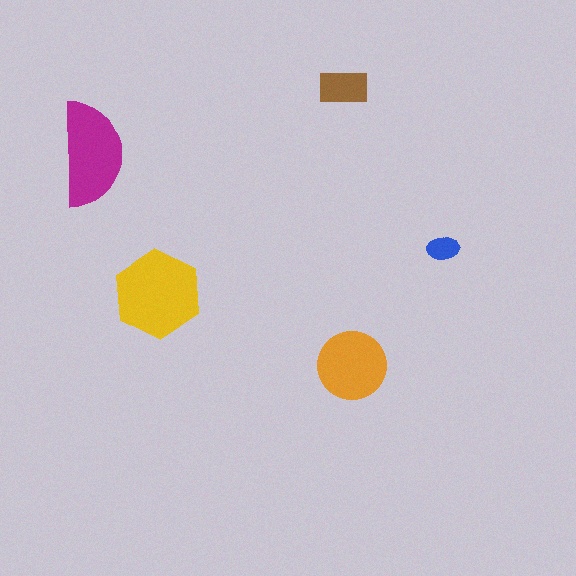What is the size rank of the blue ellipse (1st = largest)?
5th.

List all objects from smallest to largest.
The blue ellipse, the brown rectangle, the orange circle, the magenta semicircle, the yellow hexagon.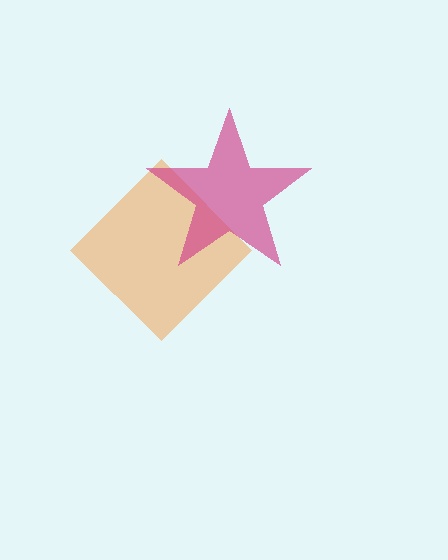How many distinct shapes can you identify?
There are 2 distinct shapes: an orange diamond, a magenta star.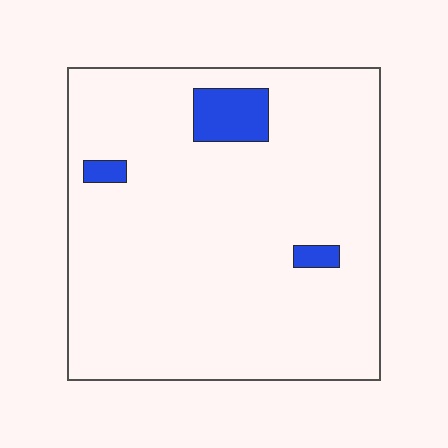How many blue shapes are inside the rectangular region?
3.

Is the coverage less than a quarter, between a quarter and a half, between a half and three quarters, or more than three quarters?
Less than a quarter.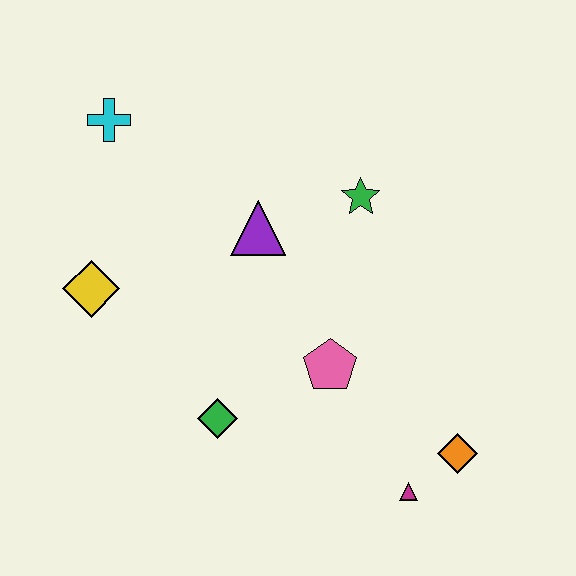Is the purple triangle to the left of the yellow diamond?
No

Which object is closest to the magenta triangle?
The orange diamond is closest to the magenta triangle.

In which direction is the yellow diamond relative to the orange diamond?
The yellow diamond is to the left of the orange diamond.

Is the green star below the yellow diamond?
No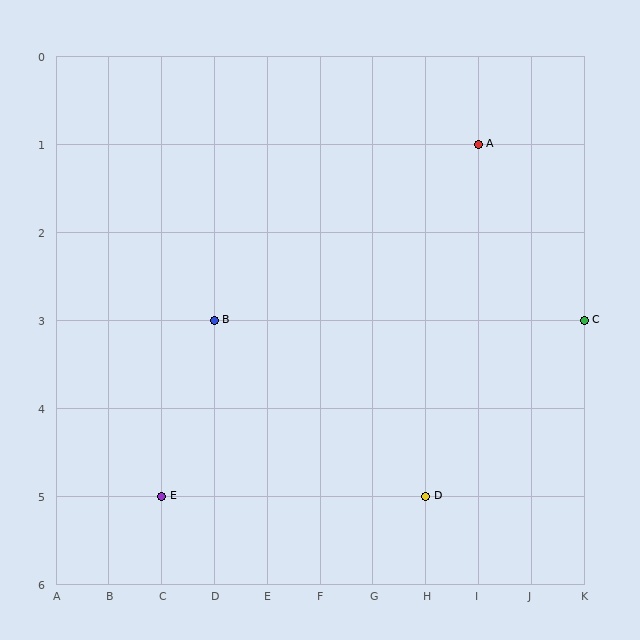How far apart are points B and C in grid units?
Points B and C are 7 columns apart.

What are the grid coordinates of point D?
Point D is at grid coordinates (H, 5).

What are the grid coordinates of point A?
Point A is at grid coordinates (I, 1).